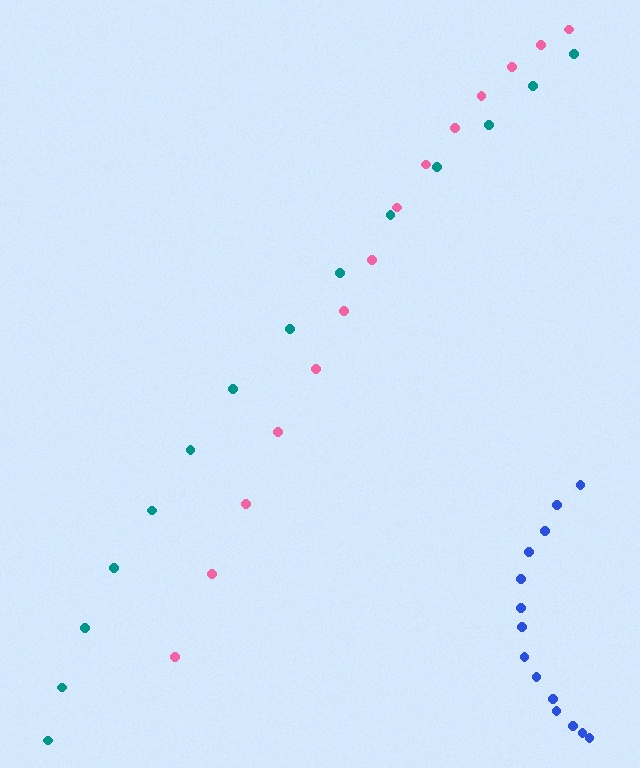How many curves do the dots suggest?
There are 3 distinct paths.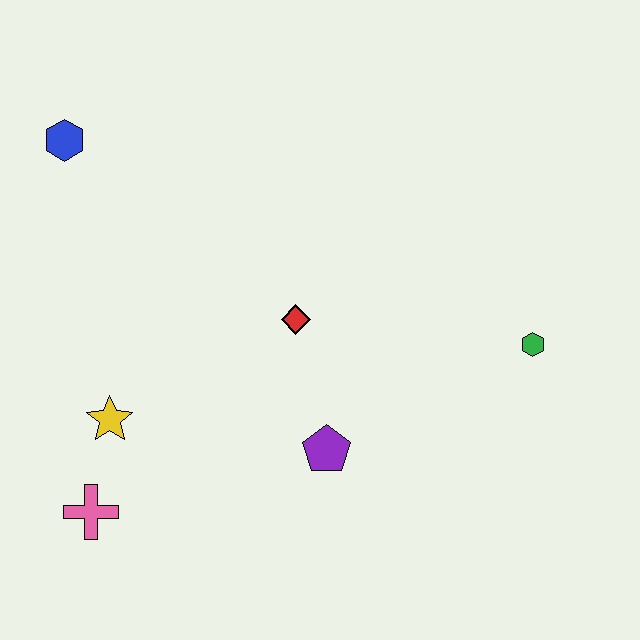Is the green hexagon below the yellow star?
No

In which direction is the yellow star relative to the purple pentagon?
The yellow star is to the left of the purple pentagon.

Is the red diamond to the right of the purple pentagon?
No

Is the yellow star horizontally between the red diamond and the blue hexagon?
Yes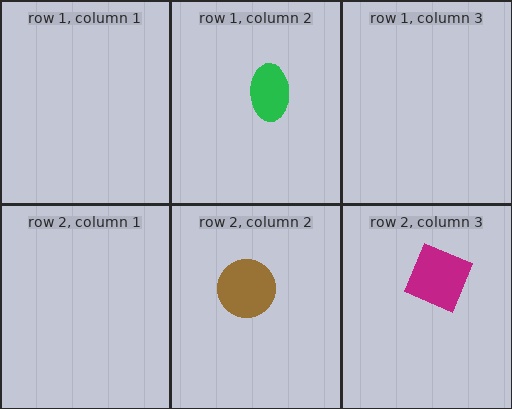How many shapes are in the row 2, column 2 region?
1.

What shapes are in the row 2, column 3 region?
The magenta square.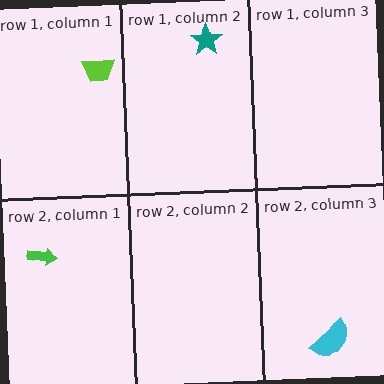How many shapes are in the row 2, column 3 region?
1.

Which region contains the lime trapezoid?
The row 1, column 1 region.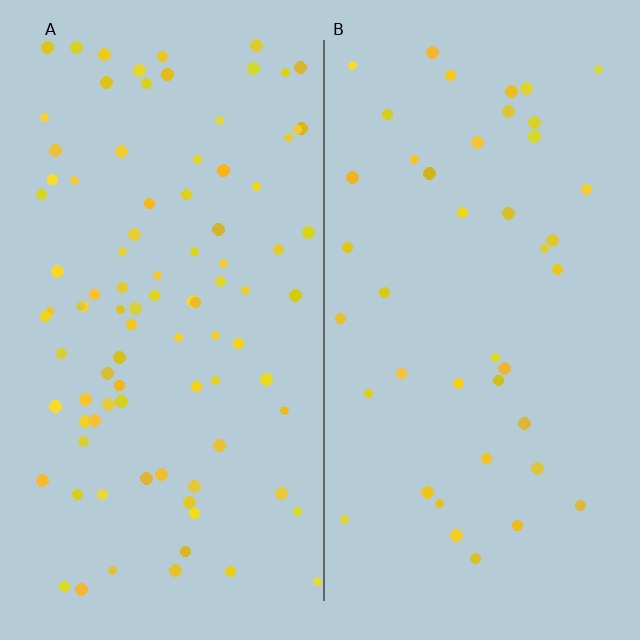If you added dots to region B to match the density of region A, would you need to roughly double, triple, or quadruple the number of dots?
Approximately double.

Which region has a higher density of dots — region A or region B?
A (the left).